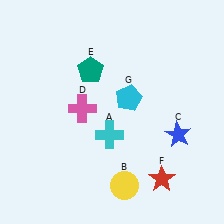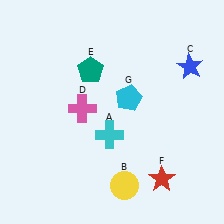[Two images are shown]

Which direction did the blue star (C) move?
The blue star (C) moved up.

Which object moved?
The blue star (C) moved up.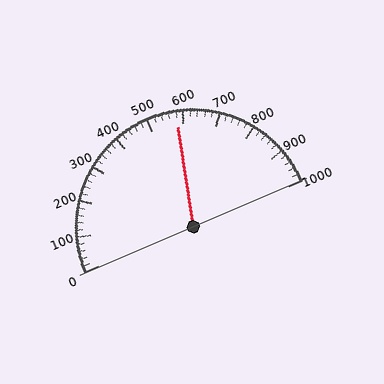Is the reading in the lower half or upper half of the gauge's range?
The reading is in the upper half of the range (0 to 1000).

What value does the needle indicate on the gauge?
The needle indicates approximately 580.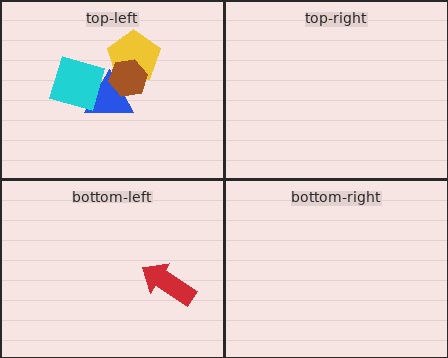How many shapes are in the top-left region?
4.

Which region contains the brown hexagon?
The top-left region.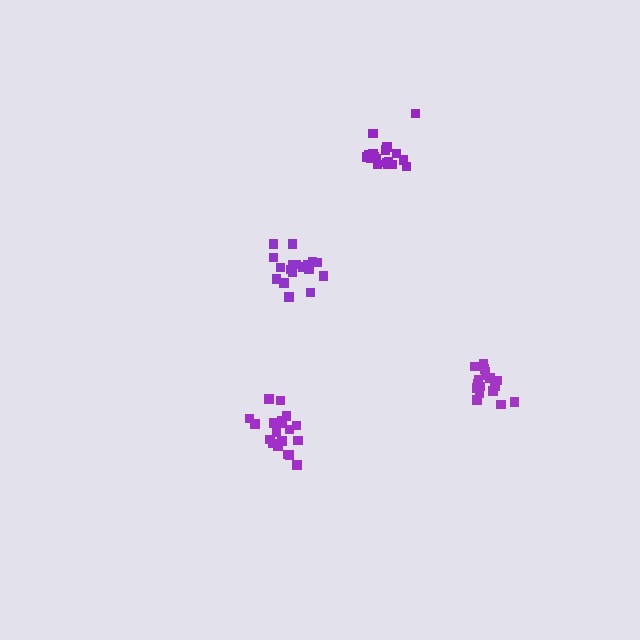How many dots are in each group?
Group 1: 17 dots, Group 2: 18 dots, Group 3: 19 dots, Group 4: 19 dots (73 total).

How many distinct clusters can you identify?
There are 4 distinct clusters.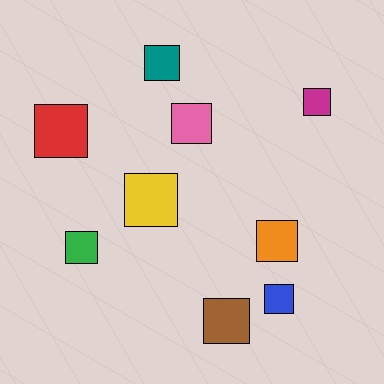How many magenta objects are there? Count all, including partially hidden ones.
There is 1 magenta object.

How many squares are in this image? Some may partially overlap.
There are 9 squares.